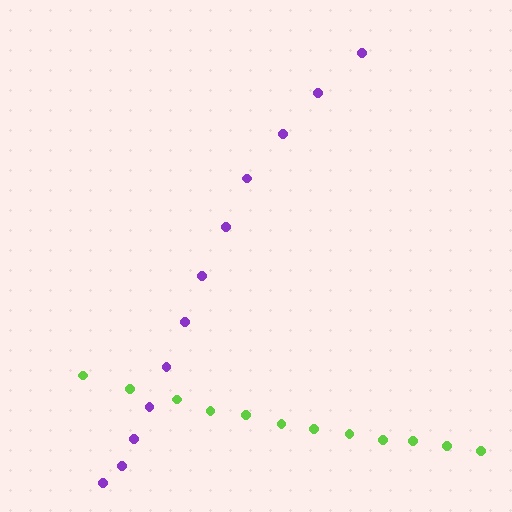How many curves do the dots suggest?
There are 2 distinct paths.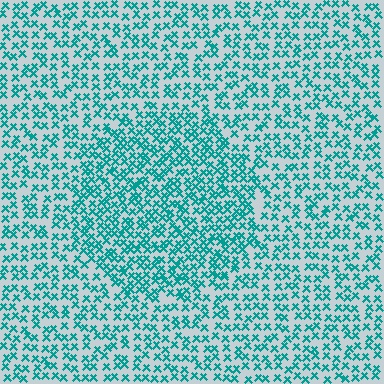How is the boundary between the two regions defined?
The boundary is defined by a change in element density (approximately 1.6x ratio). All elements are the same color, size, and shape.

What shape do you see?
I see a circle.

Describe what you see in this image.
The image contains small teal elements arranged at two different densities. A circle-shaped region is visible where the elements are more densely packed than the surrounding area.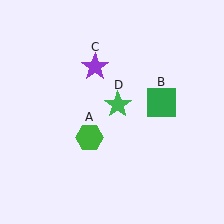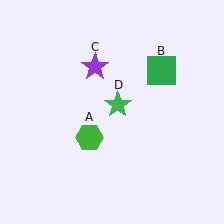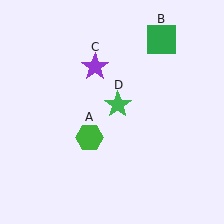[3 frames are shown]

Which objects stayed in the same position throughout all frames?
Green hexagon (object A) and purple star (object C) and green star (object D) remained stationary.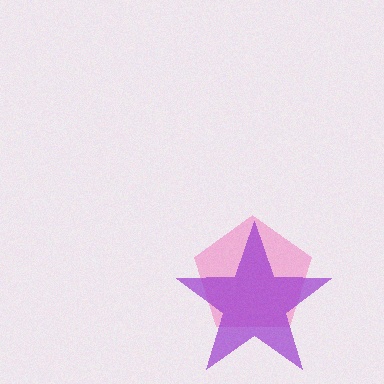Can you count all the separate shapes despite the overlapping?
Yes, there are 2 separate shapes.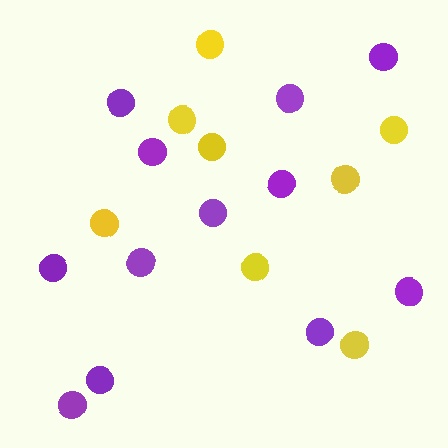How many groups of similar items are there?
There are 2 groups: one group of yellow circles (8) and one group of purple circles (12).